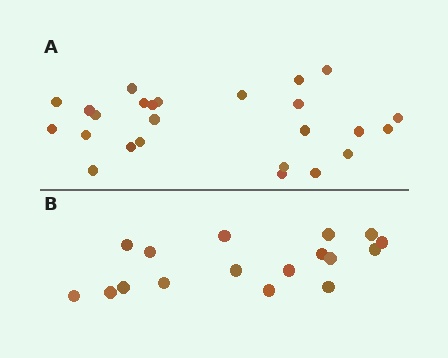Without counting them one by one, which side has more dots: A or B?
Region A (the top region) has more dots.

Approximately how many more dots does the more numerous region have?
Region A has roughly 8 or so more dots than region B.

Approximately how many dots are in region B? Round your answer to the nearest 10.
About 20 dots. (The exact count is 17, which rounds to 20.)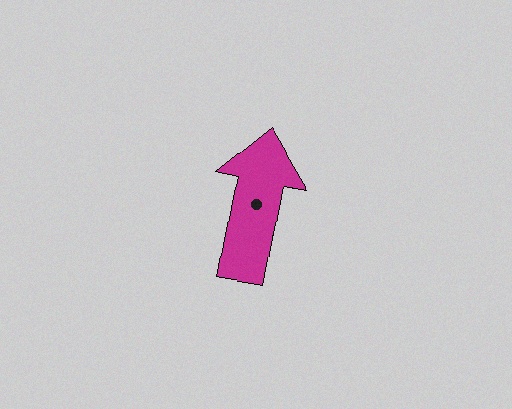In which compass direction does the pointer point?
North.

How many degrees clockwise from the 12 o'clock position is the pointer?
Approximately 10 degrees.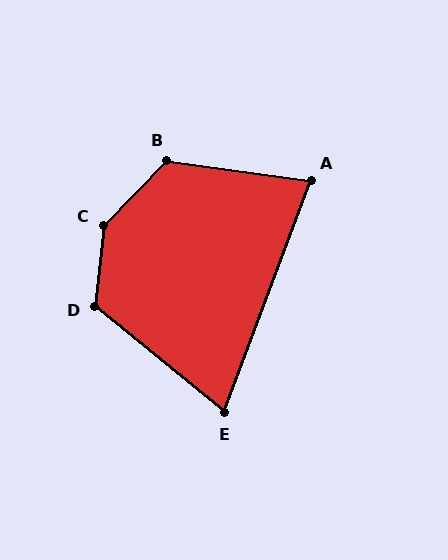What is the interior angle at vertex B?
Approximately 127 degrees (obtuse).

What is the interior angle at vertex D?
Approximately 123 degrees (obtuse).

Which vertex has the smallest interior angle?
E, at approximately 71 degrees.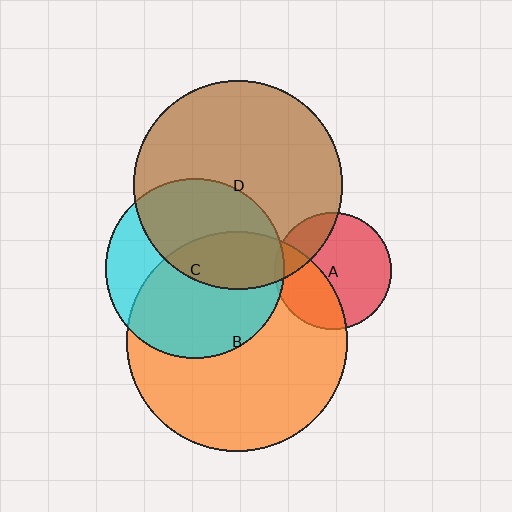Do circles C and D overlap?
Yes.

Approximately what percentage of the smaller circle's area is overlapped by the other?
Approximately 50%.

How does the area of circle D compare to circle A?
Approximately 3.2 times.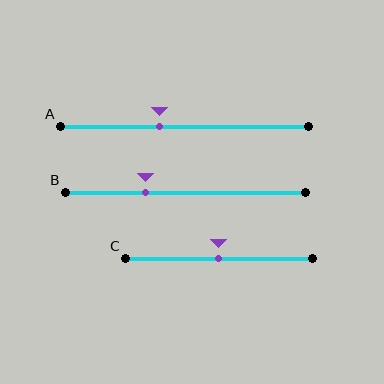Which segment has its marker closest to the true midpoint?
Segment C has its marker closest to the true midpoint.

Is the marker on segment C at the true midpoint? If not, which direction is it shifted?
Yes, the marker on segment C is at the true midpoint.